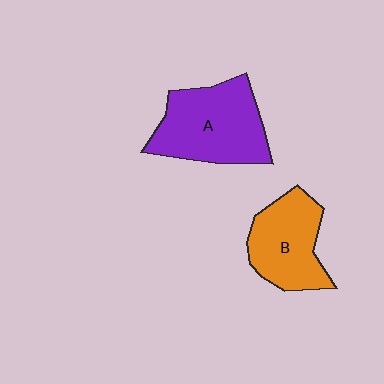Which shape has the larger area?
Shape A (purple).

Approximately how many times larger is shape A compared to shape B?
Approximately 1.3 times.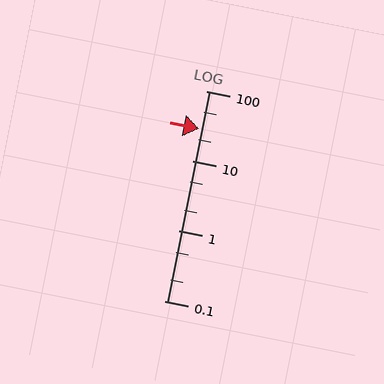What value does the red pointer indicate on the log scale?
The pointer indicates approximately 29.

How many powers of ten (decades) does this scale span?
The scale spans 3 decades, from 0.1 to 100.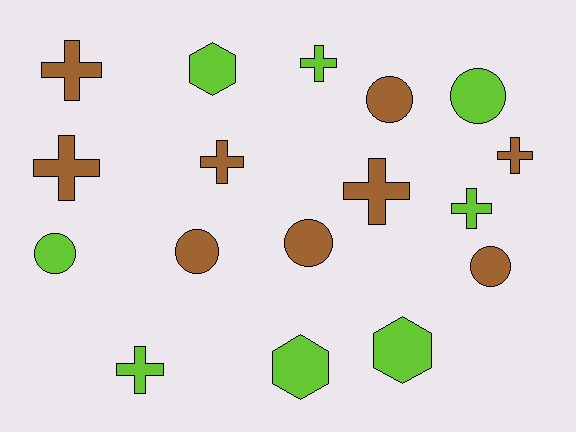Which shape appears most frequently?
Cross, with 8 objects.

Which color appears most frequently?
Brown, with 9 objects.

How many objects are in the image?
There are 17 objects.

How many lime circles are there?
There are 2 lime circles.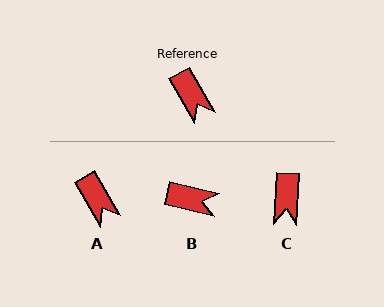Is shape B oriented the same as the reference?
No, it is off by about 47 degrees.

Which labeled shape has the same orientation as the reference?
A.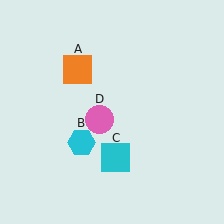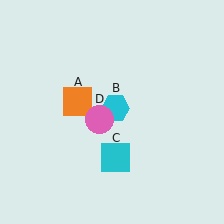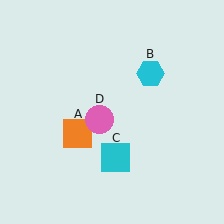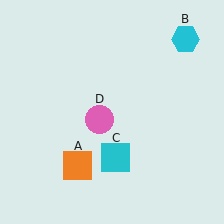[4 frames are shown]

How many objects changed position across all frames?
2 objects changed position: orange square (object A), cyan hexagon (object B).